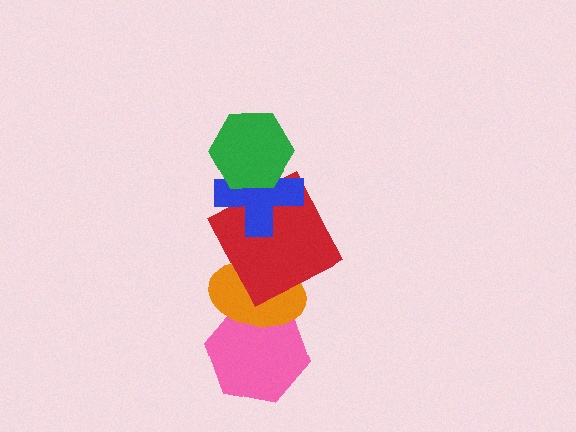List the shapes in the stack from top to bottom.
From top to bottom: the green hexagon, the blue cross, the red square, the orange ellipse, the pink hexagon.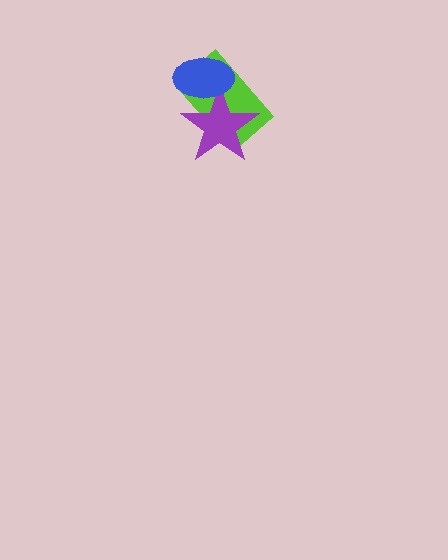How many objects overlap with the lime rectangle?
2 objects overlap with the lime rectangle.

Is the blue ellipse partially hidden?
No, no other shape covers it.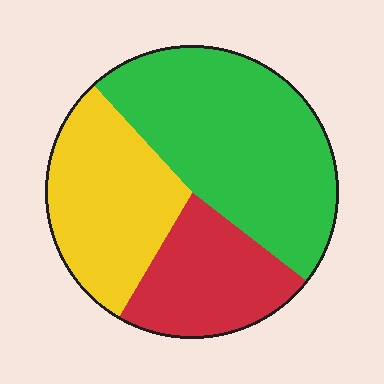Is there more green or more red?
Green.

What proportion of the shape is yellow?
Yellow covers about 30% of the shape.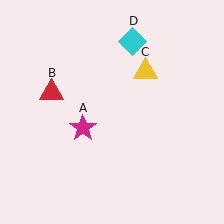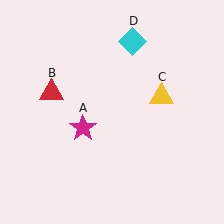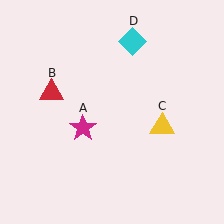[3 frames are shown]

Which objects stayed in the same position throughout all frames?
Magenta star (object A) and red triangle (object B) and cyan diamond (object D) remained stationary.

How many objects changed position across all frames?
1 object changed position: yellow triangle (object C).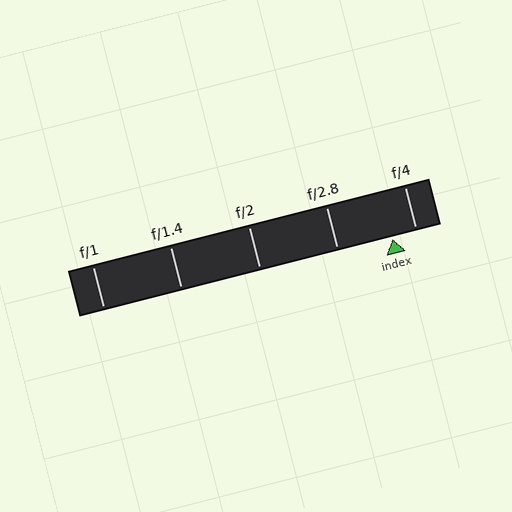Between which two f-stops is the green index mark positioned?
The index mark is between f/2.8 and f/4.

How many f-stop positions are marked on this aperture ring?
There are 5 f-stop positions marked.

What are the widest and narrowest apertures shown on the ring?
The widest aperture shown is f/1 and the narrowest is f/4.